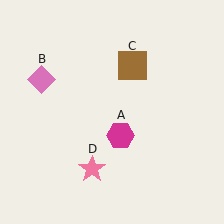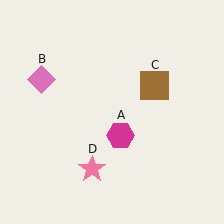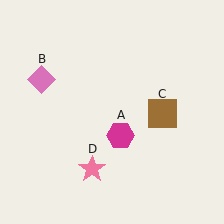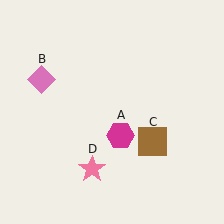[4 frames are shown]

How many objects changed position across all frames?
1 object changed position: brown square (object C).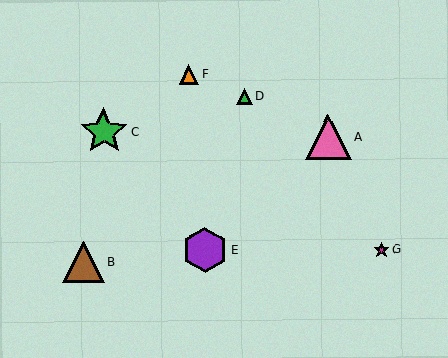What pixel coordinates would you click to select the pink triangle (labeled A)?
Click at (328, 137) to select the pink triangle A.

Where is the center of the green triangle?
The center of the green triangle is at (245, 96).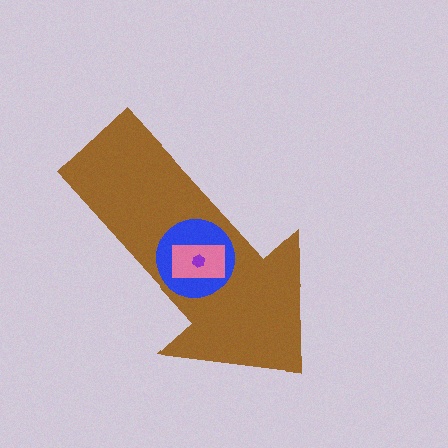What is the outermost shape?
The brown arrow.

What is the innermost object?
The purple hexagon.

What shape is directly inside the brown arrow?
The blue circle.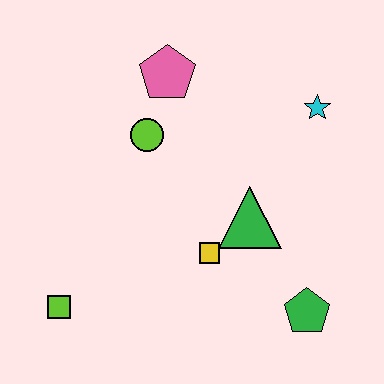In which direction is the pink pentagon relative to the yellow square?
The pink pentagon is above the yellow square.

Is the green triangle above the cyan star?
No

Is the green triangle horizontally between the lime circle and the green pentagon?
Yes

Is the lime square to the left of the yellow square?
Yes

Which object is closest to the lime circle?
The pink pentagon is closest to the lime circle.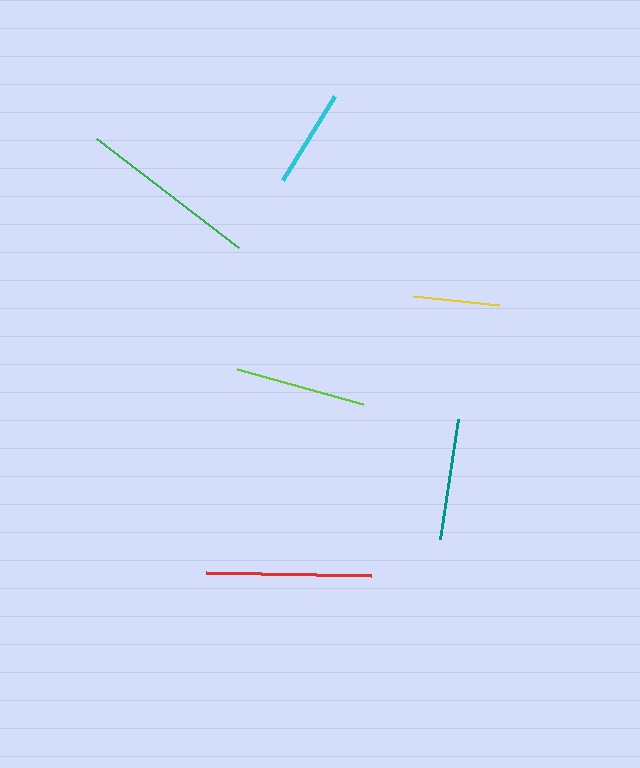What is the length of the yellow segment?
The yellow segment is approximately 87 pixels long.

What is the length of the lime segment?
The lime segment is approximately 130 pixels long.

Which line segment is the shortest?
The yellow line is the shortest at approximately 87 pixels.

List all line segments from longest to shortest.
From longest to shortest: green, red, lime, teal, cyan, yellow.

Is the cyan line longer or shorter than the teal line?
The teal line is longer than the cyan line.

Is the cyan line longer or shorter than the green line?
The green line is longer than the cyan line.